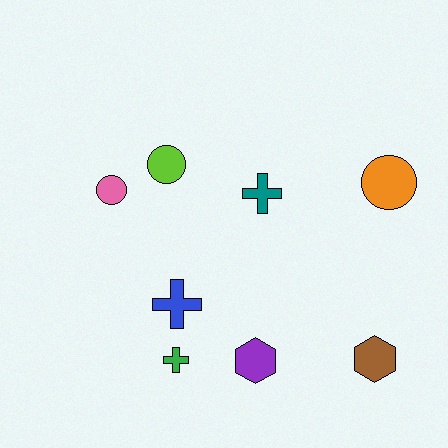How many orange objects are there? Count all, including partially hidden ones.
There is 1 orange object.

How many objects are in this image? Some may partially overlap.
There are 8 objects.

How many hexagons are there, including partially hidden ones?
There are 2 hexagons.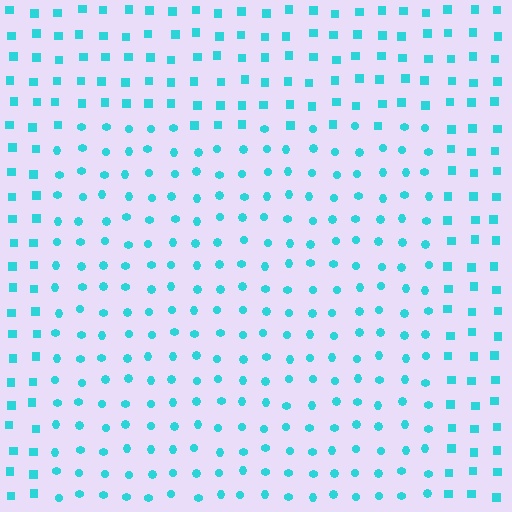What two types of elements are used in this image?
The image uses circles inside the rectangle region and squares outside it.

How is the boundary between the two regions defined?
The boundary is defined by a change in element shape: circles inside vs. squares outside. All elements share the same color and spacing.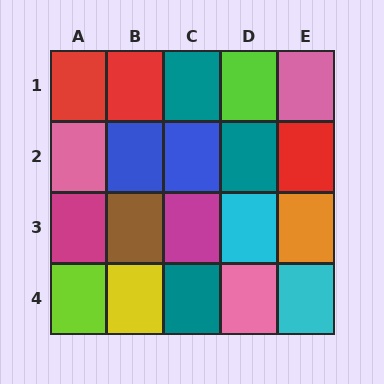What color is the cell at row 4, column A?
Lime.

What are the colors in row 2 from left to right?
Pink, blue, blue, teal, red.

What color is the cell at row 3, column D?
Cyan.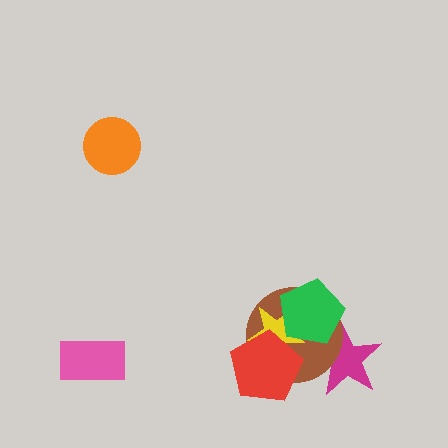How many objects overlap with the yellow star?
3 objects overlap with the yellow star.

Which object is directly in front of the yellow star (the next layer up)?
The red pentagon is directly in front of the yellow star.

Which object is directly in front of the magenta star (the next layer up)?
The brown circle is directly in front of the magenta star.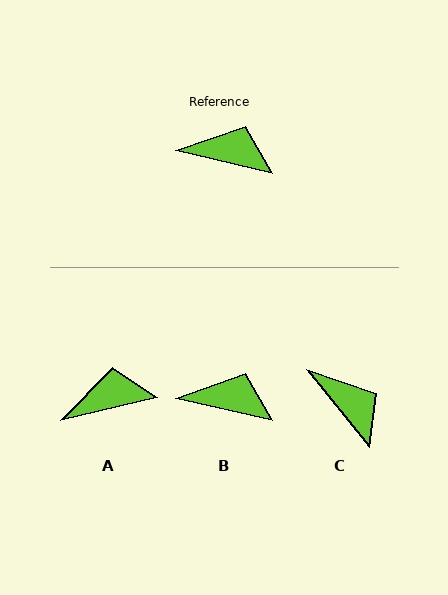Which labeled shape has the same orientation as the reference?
B.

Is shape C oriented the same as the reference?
No, it is off by about 38 degrees.